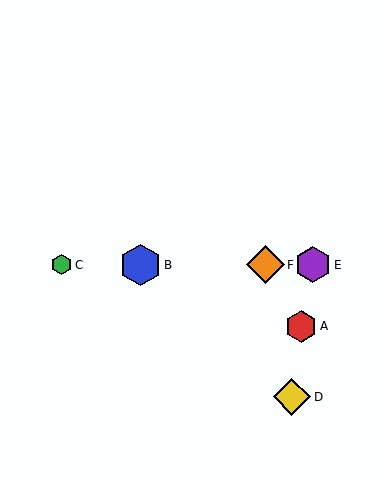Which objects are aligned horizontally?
Objects B, C, E, F are aligned horizontally.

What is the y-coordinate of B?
Object B is at y≈265.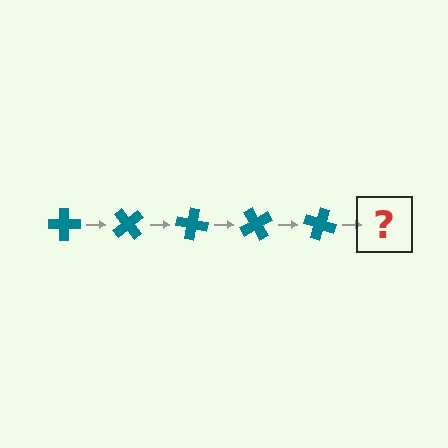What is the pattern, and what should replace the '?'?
The pattern is that the cross rotates 50 degrees each step. The '?' should be a teal cross rotated 250 degrees.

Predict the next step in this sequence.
The next step is a teal cross rotated 250 degrees.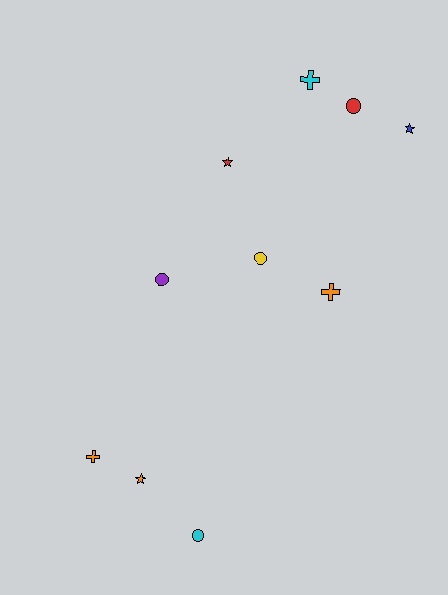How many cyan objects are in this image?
There are 2 cyan objects.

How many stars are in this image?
There are 3 stars.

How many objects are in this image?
There are 10 objects.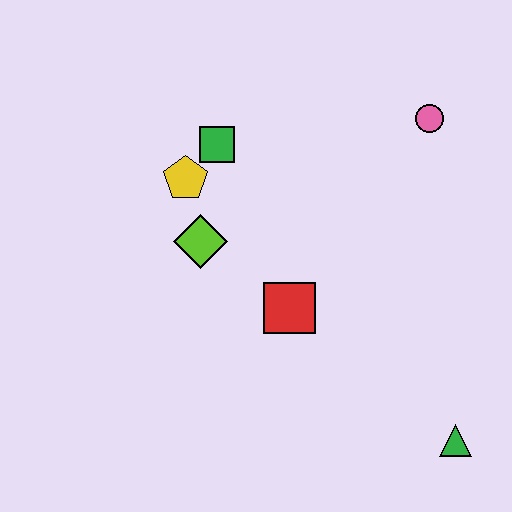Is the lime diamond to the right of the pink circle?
No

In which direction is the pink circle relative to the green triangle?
The pink circle is above the green triangle.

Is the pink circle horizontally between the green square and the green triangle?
Yes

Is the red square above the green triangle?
Yes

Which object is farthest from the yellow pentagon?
The green triangle is farthest from the yellow pentagon.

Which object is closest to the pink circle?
The green square is closest to the pink circle.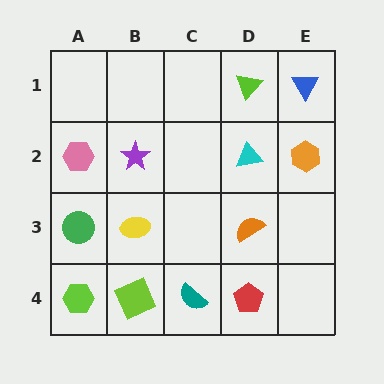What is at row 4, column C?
A teal semicircle.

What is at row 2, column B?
A purple star.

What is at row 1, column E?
A blue triangle.